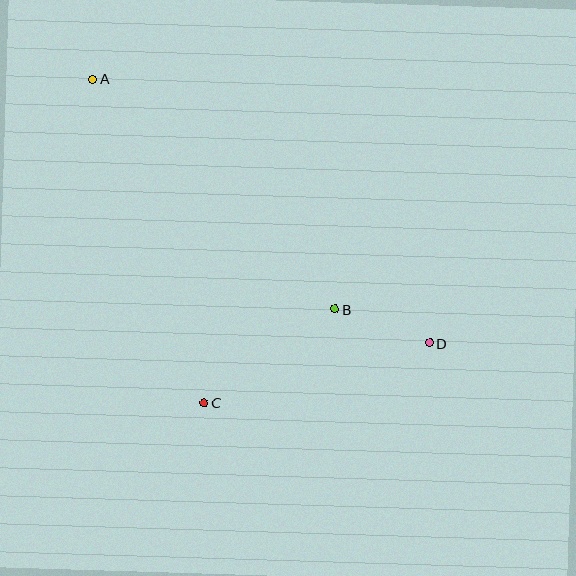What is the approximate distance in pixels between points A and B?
The distance between A and B is approximately 334 pixels.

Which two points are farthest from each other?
Points A and D are farthest from each other.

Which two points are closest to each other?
Points B and D are closest to each other.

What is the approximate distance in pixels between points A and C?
The distance between A and C is approximately 342 pixels.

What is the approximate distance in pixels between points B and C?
The distance between B and C is approximately 161 pixels.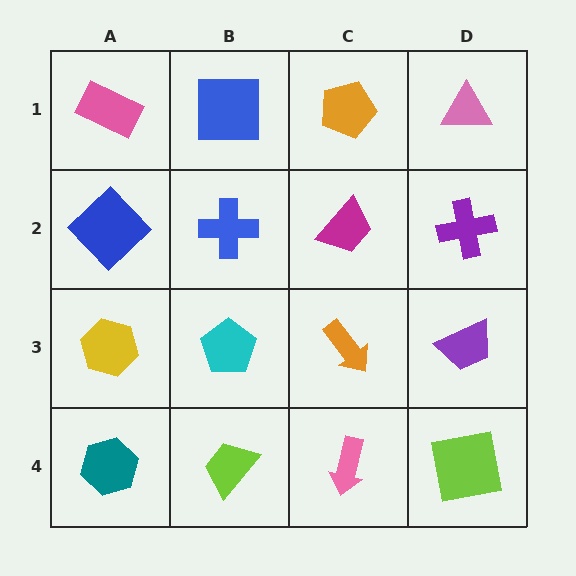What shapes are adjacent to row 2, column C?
An orange pentagon (row 1, column C), an orange arrow (row 3, column C), a blue cross (row 2, column B), a purple cross (row 2, column D).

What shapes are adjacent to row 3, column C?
A magenta trapezoid (row 2, column C), a pink arrow (row 4, column C), a cyan pentagon (row 3, column B), a purple trapezoid (row 3, column D).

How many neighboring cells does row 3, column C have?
4.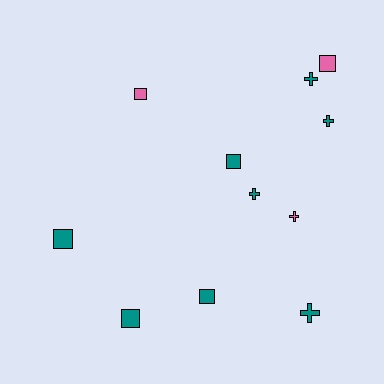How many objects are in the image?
There are 11 objects.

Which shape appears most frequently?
Square, with 6 objects.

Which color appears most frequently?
Teal, with 8 objects.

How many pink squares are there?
There are 2 pink squares.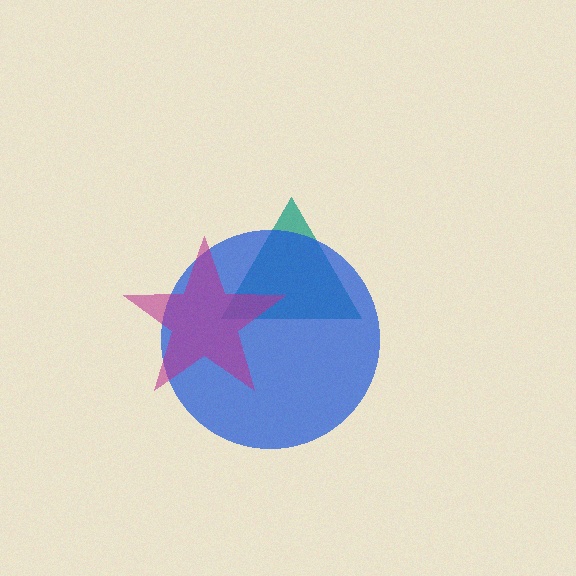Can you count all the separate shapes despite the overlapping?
Yes, there are 3 separate shapes.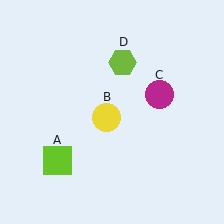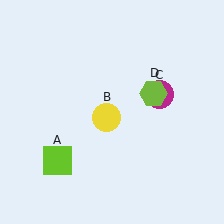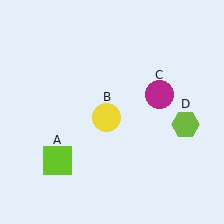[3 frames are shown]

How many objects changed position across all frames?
1 object changed position: lime hexagon (object D).